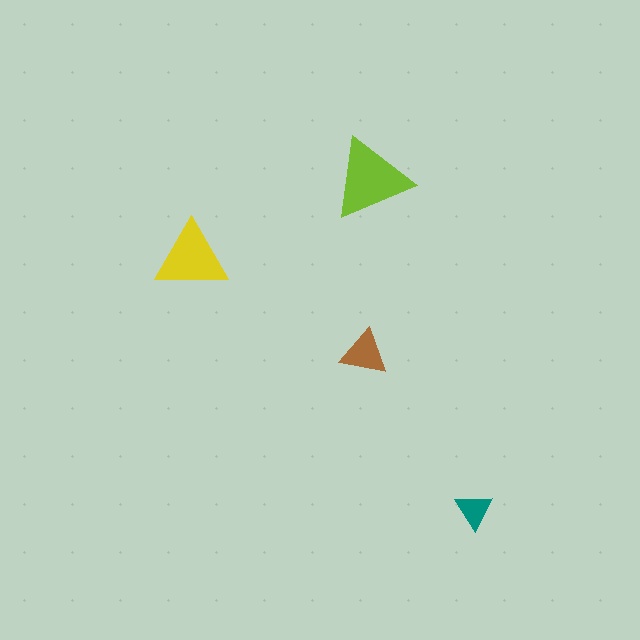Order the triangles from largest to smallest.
the lime one, the yellow one, the brown one, the teal one.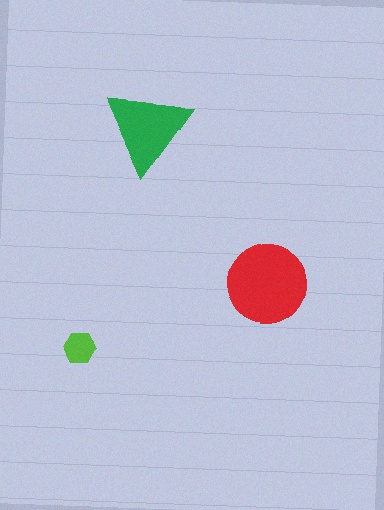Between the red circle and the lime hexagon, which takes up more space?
The red circle.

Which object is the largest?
The red circle.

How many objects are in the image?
There are 3 objects in the image.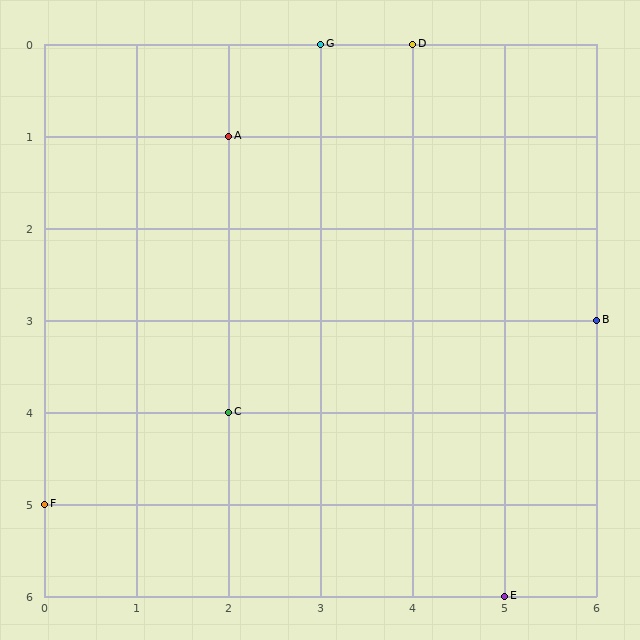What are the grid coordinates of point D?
Point D is at grid coordinates (4, 0).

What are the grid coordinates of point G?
Point G is at grid coordinates (3, 0).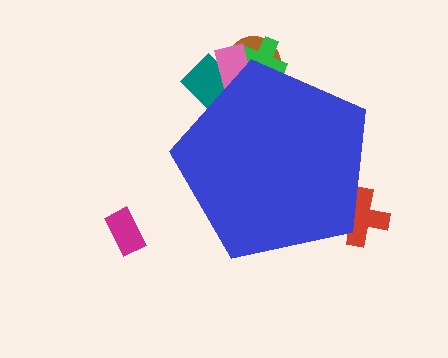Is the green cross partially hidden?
Yes, the green cross is partially hidden behind the blue pentagon.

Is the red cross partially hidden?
Yes, the red cross is partially hidden behind the blue pentagon.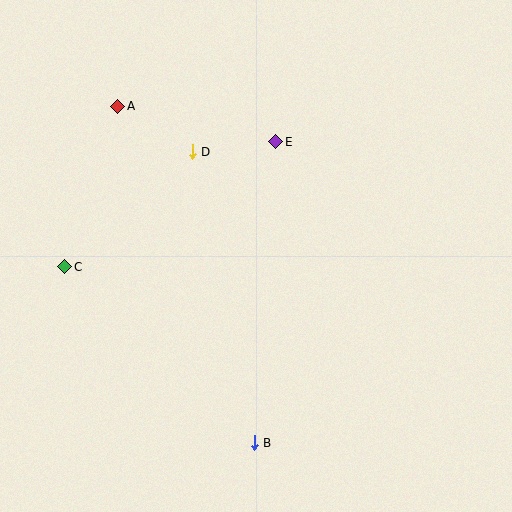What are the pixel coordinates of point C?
Point C is at (65, 267).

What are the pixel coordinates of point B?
Point B is at (254, 443).